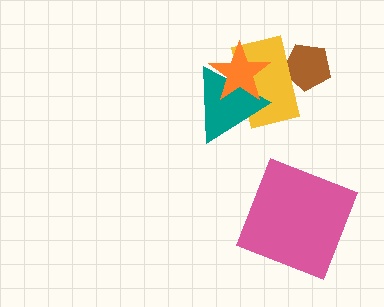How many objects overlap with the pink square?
0 objects overlap with the pink square.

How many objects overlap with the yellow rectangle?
3 objects overlap with the yellow rectangle.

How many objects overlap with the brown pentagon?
1 object overlaps with the brown pentagon.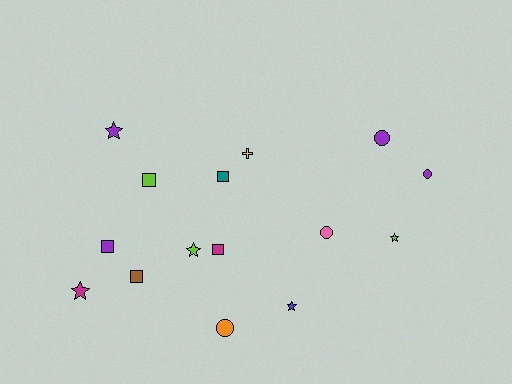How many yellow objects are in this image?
There is 1 yellow object.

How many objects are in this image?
There are 15 objects.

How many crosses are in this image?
There is 1 cross.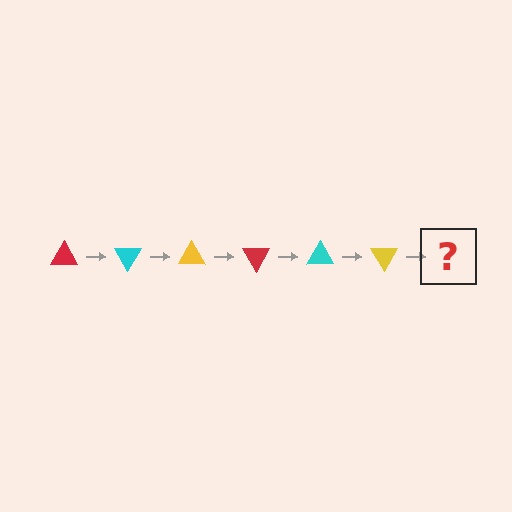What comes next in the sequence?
The next element should be a red triangle, rotated 360 degrees from the start.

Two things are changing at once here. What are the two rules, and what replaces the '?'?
The two rules are that it rotates 60 degrees each step and the color cycles through red, cyan, and yellow. The '?' should be a red triangle, rotated 360 degrees from the start.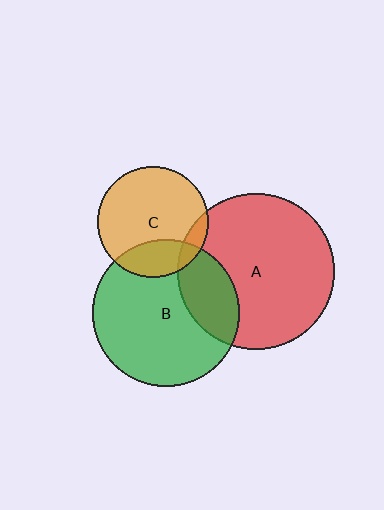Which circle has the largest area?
Circle A (red).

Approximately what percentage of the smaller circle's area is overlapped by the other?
Approximately 25%.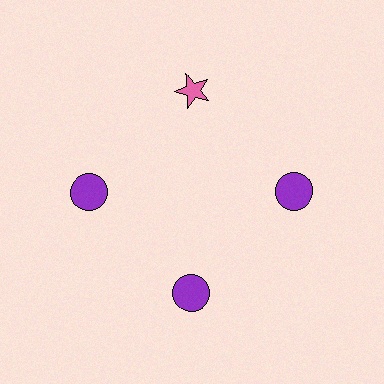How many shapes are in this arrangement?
There are 4 shapes arranged in a ring pattern.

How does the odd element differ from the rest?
It differs in both color (pink instead of purple) and shape (star instead of circle).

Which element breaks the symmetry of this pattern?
The pink star at roughly the 12 o'clock position breaks the symmetry. All other shapes are purple circles.